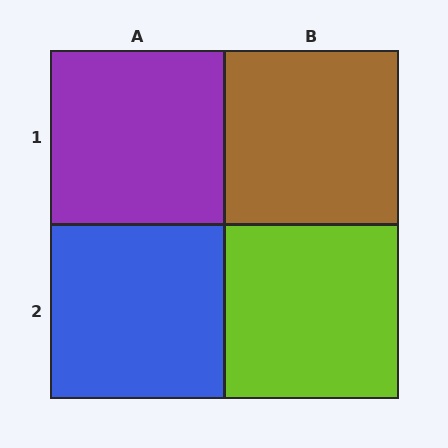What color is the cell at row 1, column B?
Brown.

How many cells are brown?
1 cell is brown.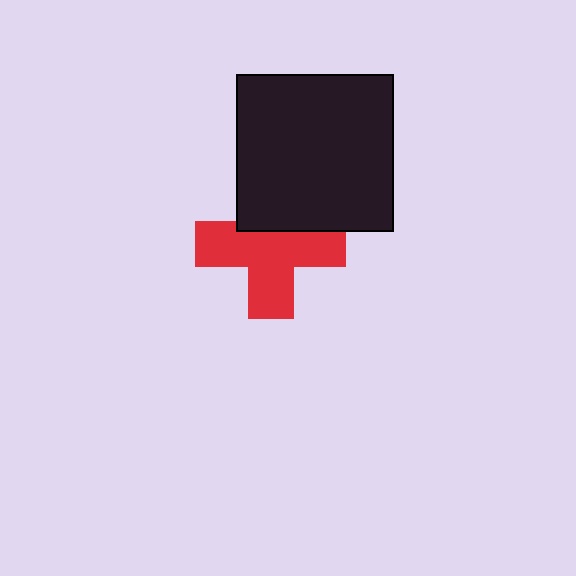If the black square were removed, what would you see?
You would see the complete red cross.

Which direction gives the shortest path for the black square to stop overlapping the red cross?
Moving up gives the shortest separation.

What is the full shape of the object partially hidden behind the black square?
The partially hidden object is a red cross.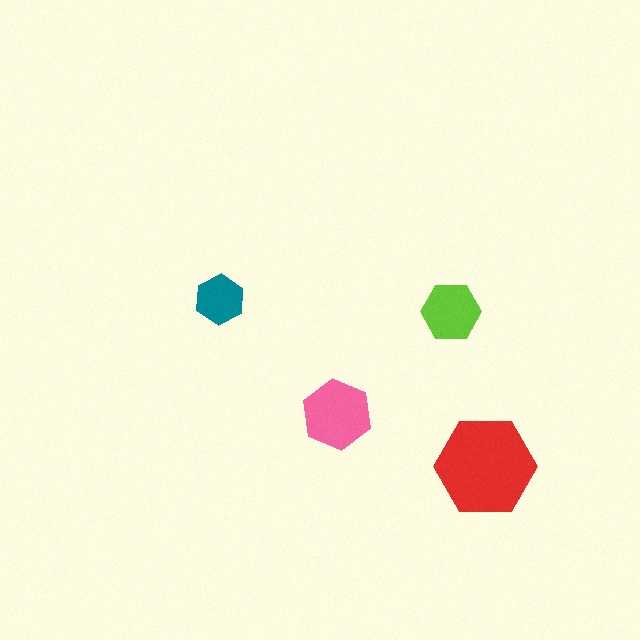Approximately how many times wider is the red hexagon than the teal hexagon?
About 2 times wider.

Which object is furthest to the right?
The red hexagon is rightmost.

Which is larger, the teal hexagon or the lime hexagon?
The lime one.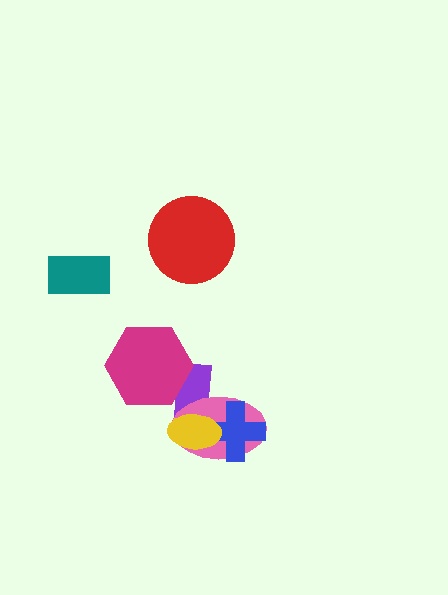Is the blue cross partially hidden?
Yes, it is partially covered by another shape.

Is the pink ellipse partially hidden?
Yes, it is partially covered by another shape.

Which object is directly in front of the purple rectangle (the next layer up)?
The pink ellipse is directly in front of the purple rectangle.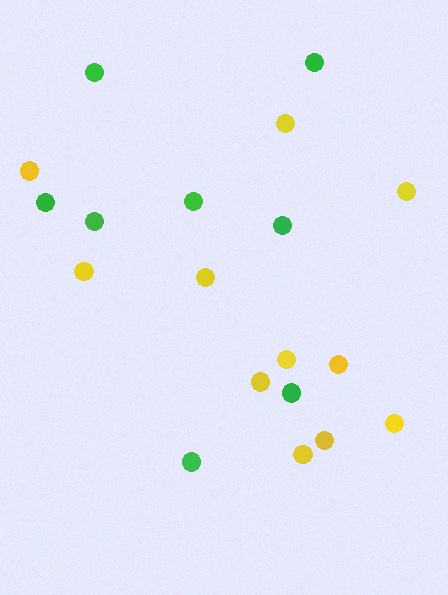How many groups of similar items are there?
There are 2 groups: one group of yellow circles (11) and one group of green circles (8).